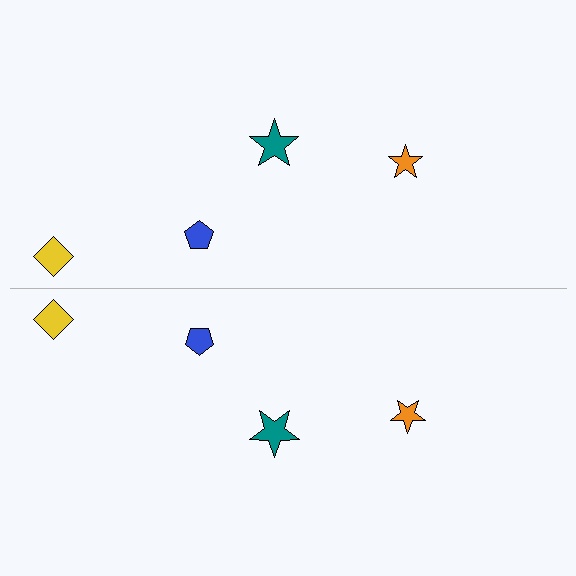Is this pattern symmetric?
Yes, this pattern has bilateral (reflection) symmetry.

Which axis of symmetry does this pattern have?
The pattern has a horizontal axis of symmetry running through the center of the image.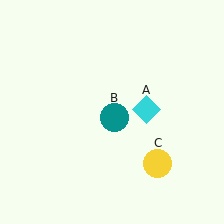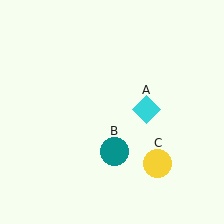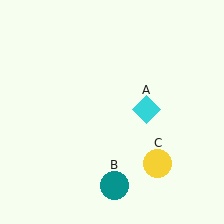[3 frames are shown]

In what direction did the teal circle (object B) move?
The teal circle (object B) moved down.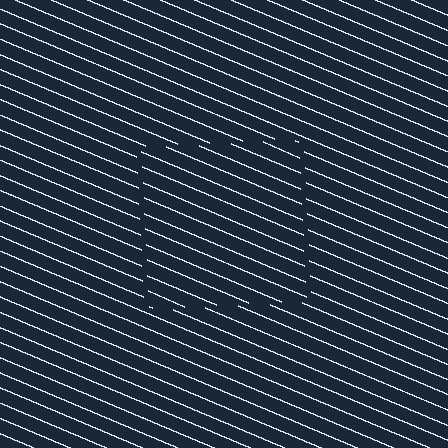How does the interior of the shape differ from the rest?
The interior of the shape contains the same grating, shifted by half a period — the contour is defined by the phase discontinuity where line-ends from the inner and outer gratings abut.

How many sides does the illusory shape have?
4 sides — the line-ends trace a square.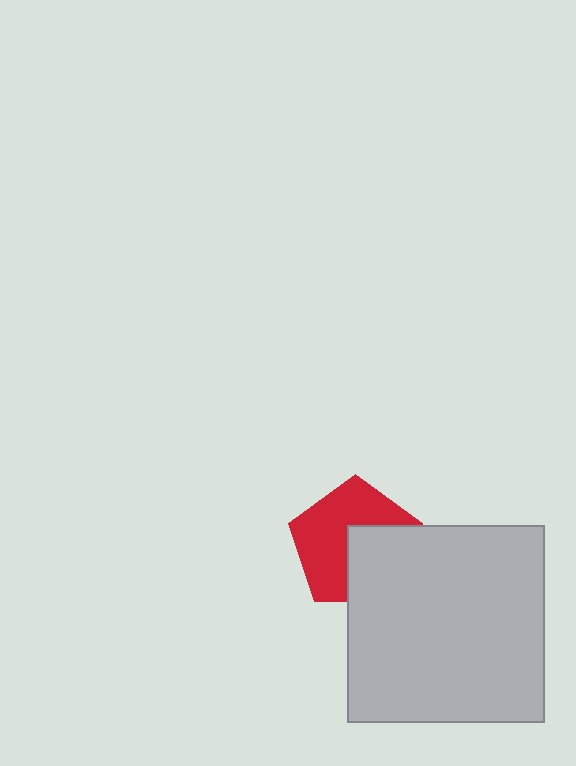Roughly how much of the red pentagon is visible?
About half of it is visible (roughly 60%).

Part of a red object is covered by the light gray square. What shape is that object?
It is a pentagon.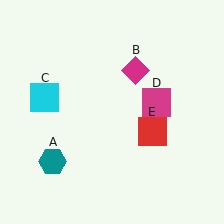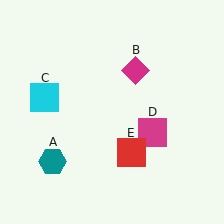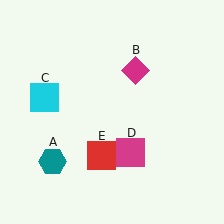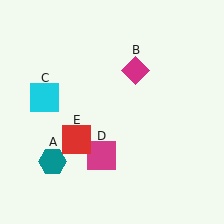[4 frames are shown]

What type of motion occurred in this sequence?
The magenta square (object D), red square (object E) rotated clockwise around the center of the scene.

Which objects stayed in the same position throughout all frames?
Teal hexagon (object A) and magenta diamond (object B) and cyan square (object C) remained stationary.